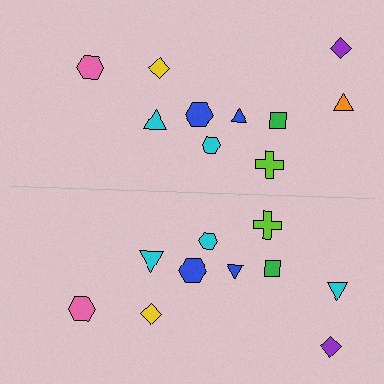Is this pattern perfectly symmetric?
No, the pattern is not perfectly symmetric. The cyan triangle on the bottom side breaks the symmetry — its mirror counterpart is orange.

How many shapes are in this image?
There are 20 shapes in this image.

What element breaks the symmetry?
The cyan triangle on the bottom side breaks the symmetry — its mirror counterpart is orange.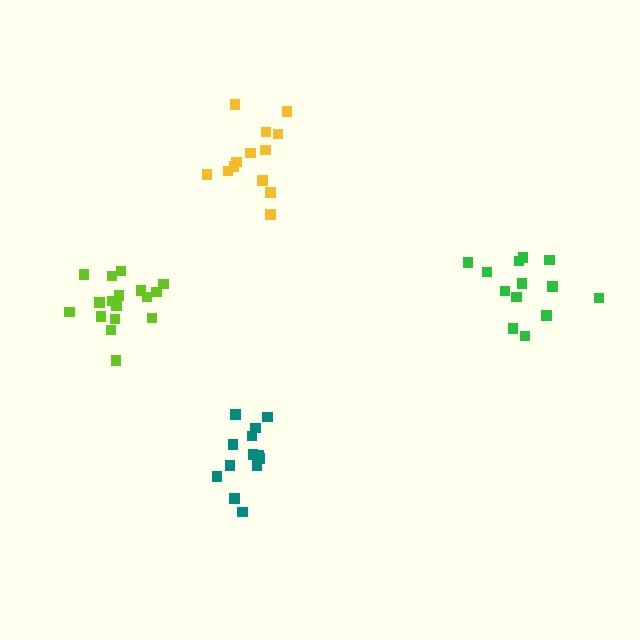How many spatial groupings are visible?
There are 4 spatial groupings.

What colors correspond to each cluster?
The clusters are colored: teal, green, yellow, lime.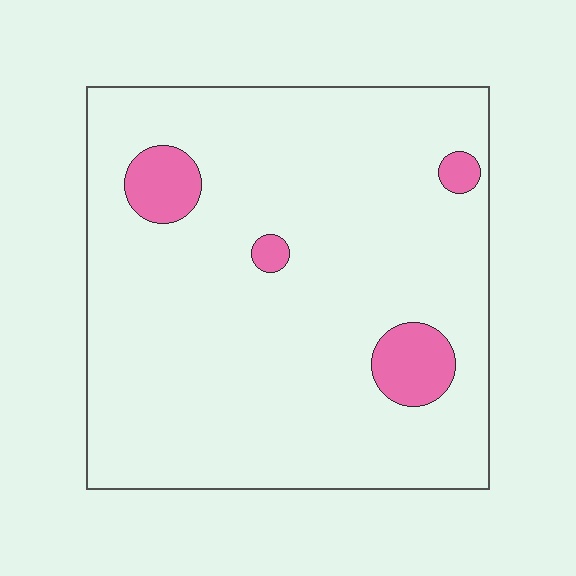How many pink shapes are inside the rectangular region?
4.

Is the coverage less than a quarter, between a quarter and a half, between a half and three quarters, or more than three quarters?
Less than a quarter.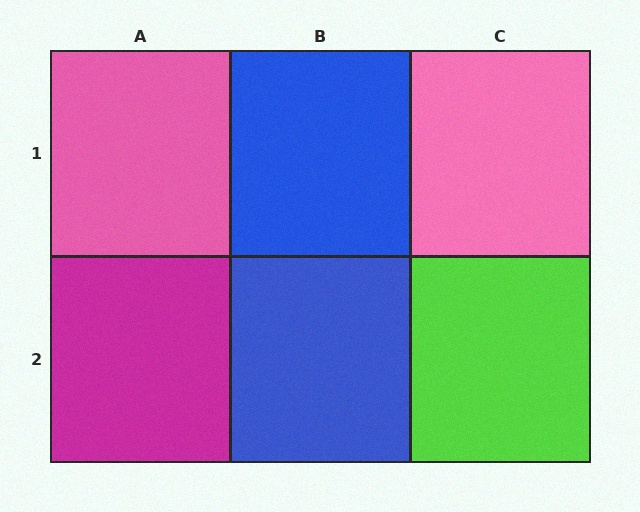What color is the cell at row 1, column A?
Pink.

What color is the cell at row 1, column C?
Pink.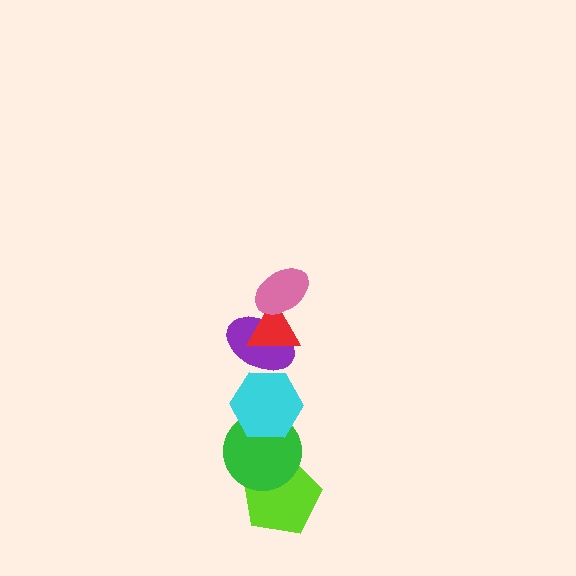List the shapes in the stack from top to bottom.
From top to bottom: the pink ellipse, the red triangle, the purple ellipse, the cyan hexagon, the green circle, the lime pentagon.